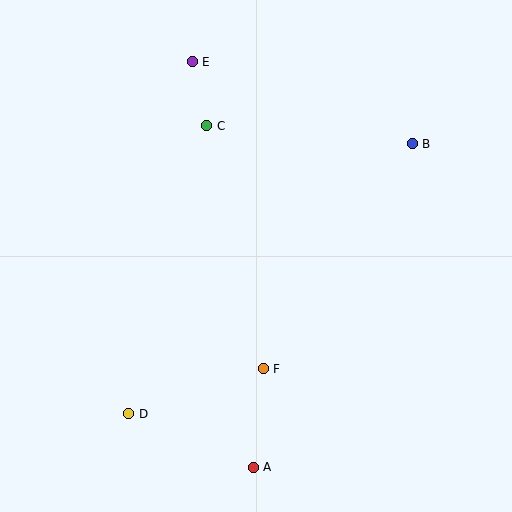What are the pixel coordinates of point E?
Point E is at (192, 62).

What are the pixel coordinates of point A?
Point A is at (253, 467).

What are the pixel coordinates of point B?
Point B is at (412, 144).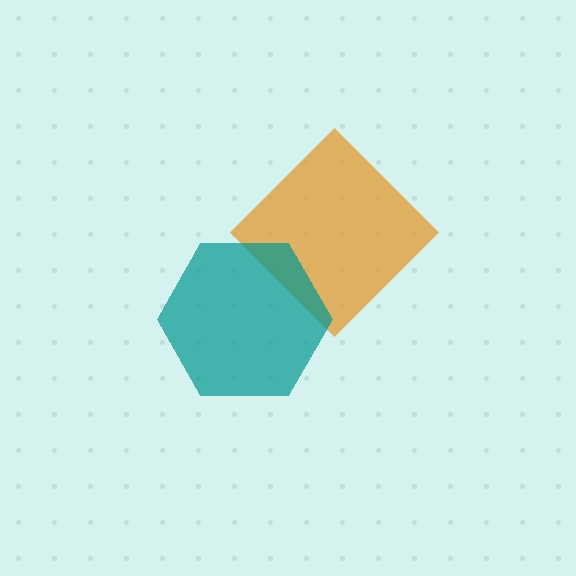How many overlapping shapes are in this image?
There are 2 overlapping shapes in the image.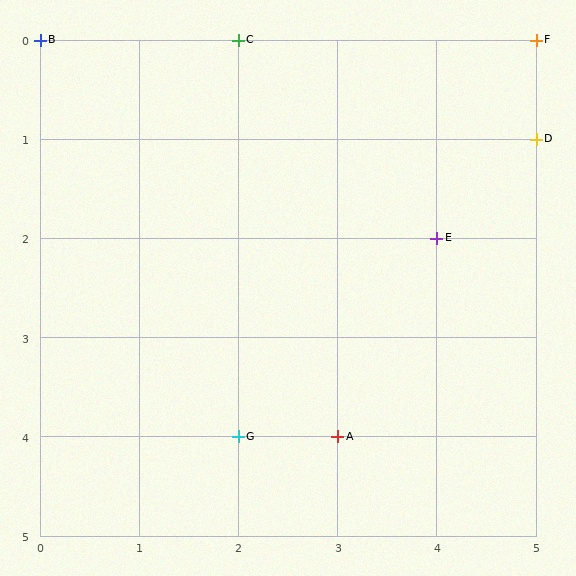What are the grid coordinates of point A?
Point A is at grid coordinates (3, 4).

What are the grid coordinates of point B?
Point B is at grid coordinates (0, 0).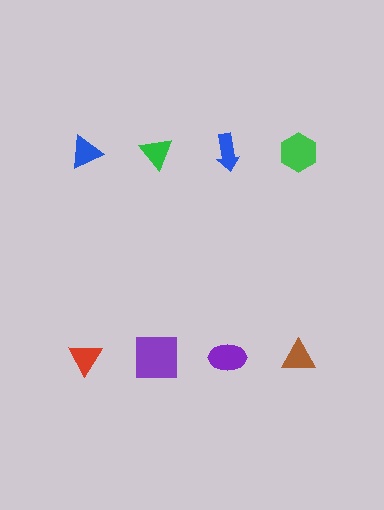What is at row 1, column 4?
A green hexagon.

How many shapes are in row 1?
4 shapes.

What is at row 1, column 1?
A blue triangle.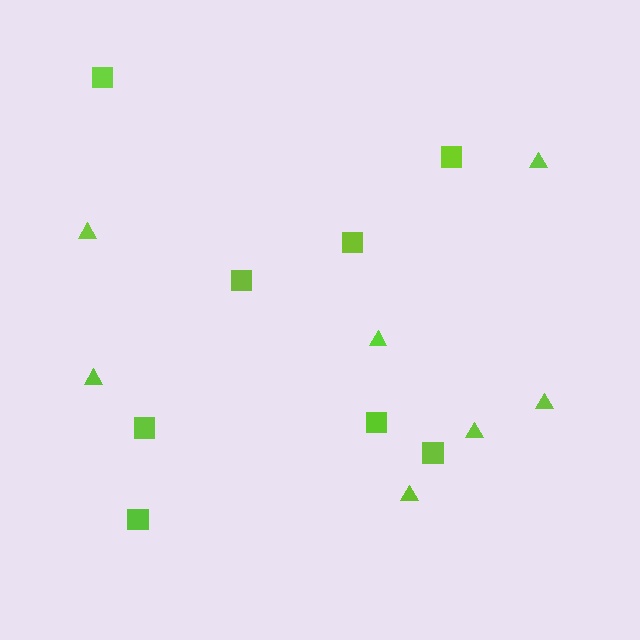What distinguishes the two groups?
There are 2 groups: one group of triangles (7) and one group of squares (8).